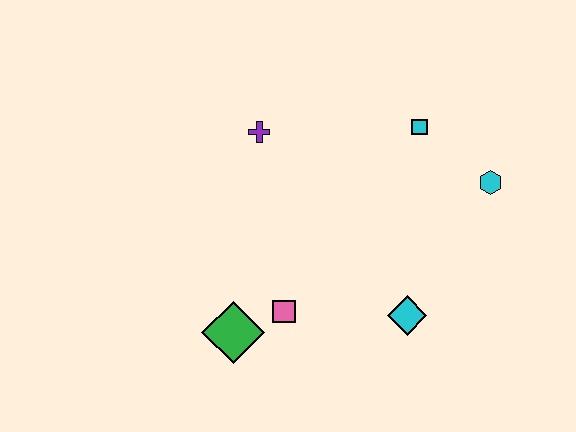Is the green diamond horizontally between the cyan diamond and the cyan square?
No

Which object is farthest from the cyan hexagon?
The green diamond is farthest from the cyan hexagon.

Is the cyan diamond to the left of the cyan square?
Yes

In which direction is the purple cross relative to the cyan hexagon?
The purple cross is to the left of the cyan hexagon.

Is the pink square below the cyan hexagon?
Yes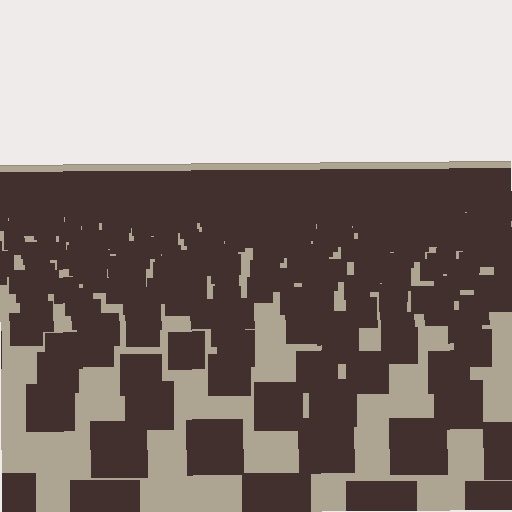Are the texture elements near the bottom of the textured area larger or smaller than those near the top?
Larger. Near the bottom, elements are closer to the viewer and appear at a bigger on-screen size.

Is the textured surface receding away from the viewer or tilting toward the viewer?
The surface is receding away from the viewer. Texture elements get smaller and denser toward the top.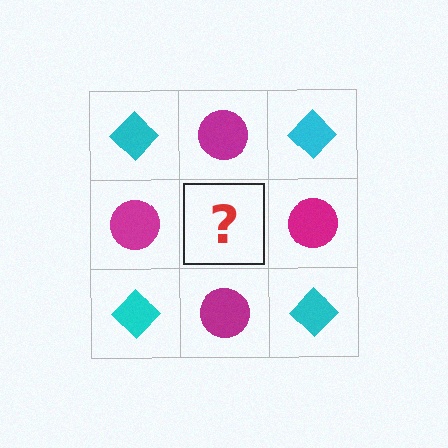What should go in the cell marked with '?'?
The missing cell should contain a cyan diamond.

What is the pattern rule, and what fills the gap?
The rule is that it alternates cyan diamond and magenta circle in a checkerboard pattern. The gap should be filled with a cyan diamond.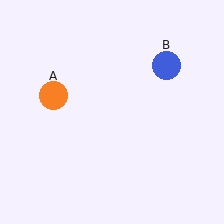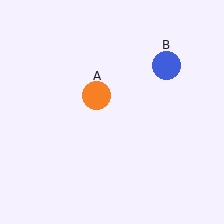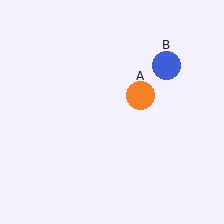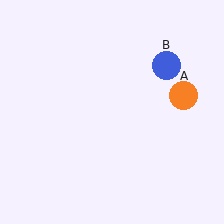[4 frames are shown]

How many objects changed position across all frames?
1 object changed position: orange circle (object A).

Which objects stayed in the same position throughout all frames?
Blue circle (object B) remained stationary.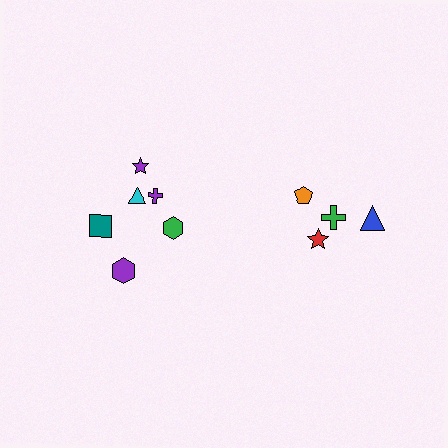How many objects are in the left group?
There are 6 objects.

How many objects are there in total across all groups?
There are 10 objects.